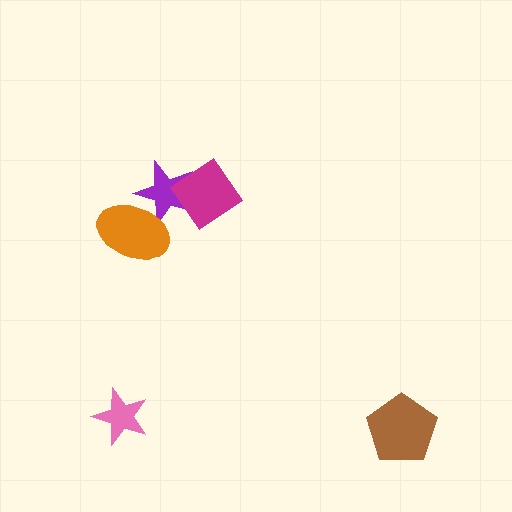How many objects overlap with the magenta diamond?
1 object overlaps with the magenta diamond.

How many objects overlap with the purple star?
2 objects overlap with the purple star.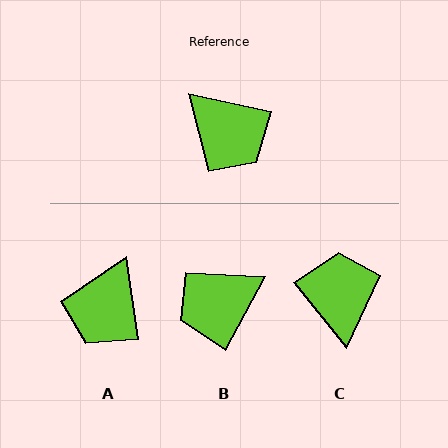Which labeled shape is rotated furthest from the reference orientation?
C, about 141 degrees away.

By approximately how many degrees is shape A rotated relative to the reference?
Approximately 70 degrees clockwise.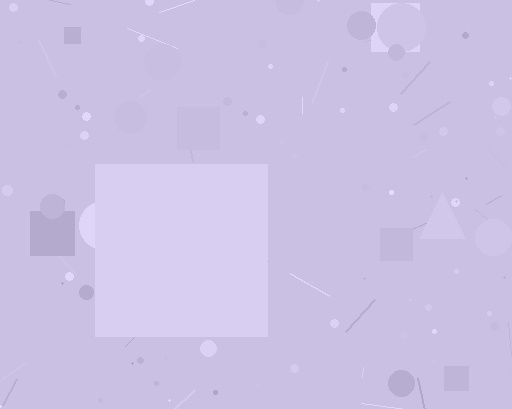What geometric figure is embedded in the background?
A square is embedded in the background.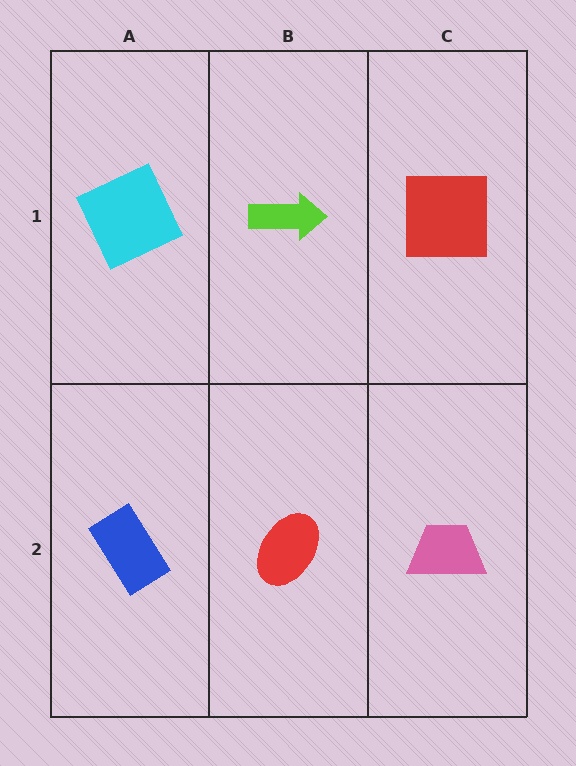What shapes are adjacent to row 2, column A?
A cyan square (row 1, column A), a red ellipse (row 2, column B).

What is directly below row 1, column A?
A blue rectangle.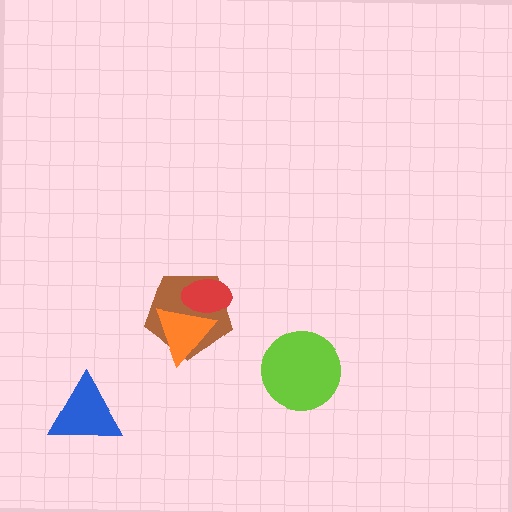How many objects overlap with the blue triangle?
0 objects overlap with the blue triangle.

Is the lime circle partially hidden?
No, no other shape covers it.